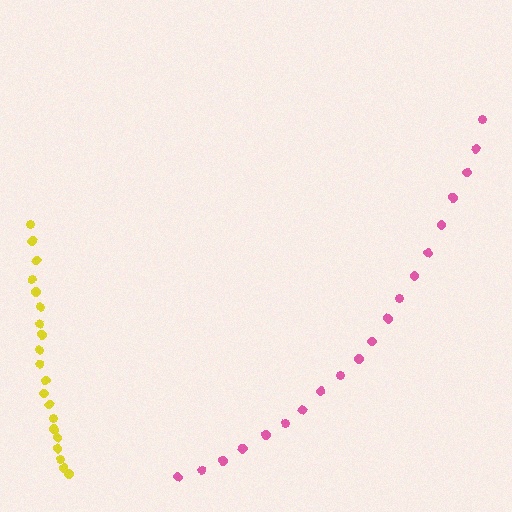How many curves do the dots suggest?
There are 2 distinct paths.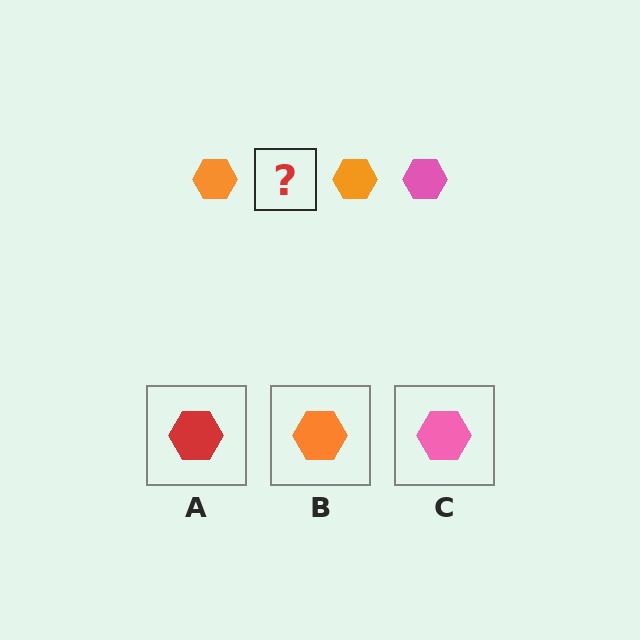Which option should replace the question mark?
Option C.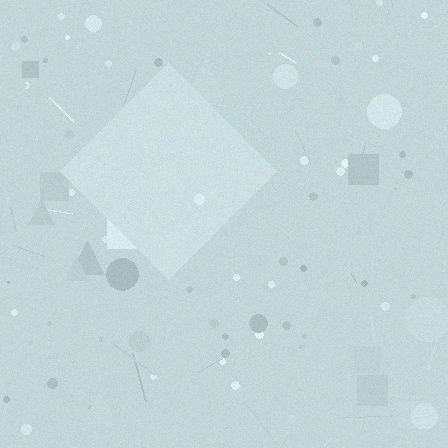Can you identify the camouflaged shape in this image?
The camouflaged shape is a diamond.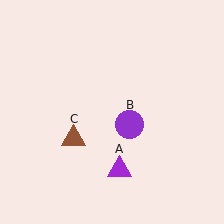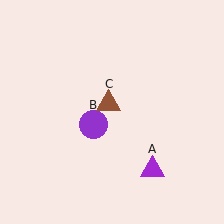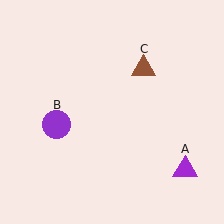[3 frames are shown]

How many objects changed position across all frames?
3 objects changed position: purple triangle (object A), purple circle (object B), brown triangle (object C).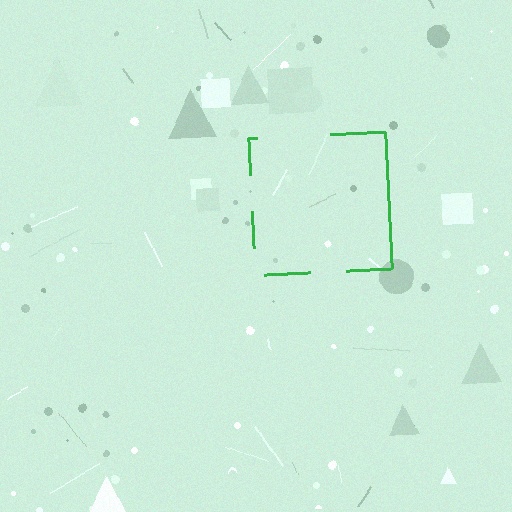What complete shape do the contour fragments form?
The contour fragments form a square.